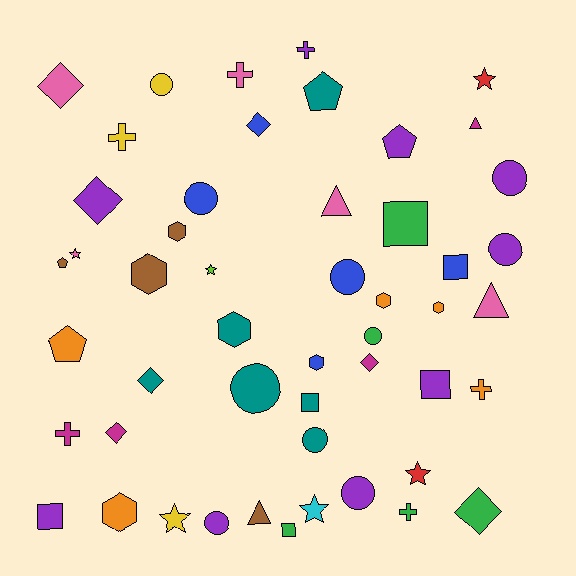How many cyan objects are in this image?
There is 1 cyan object.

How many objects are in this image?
There are 50 objects.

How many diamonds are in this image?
There are 7 diamonds.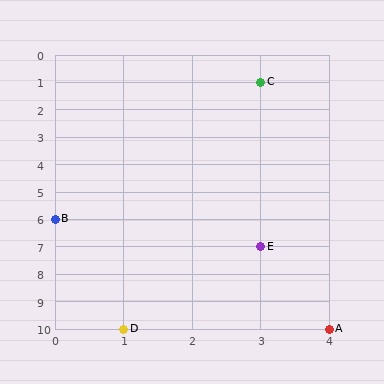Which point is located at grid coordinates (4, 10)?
Point A is at (4, 10).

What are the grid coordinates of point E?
Point E is at grid coordinates (3, 7).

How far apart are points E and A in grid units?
Points E and A are 1 column and 3 rows apart (about 3.2 grid units diagonally).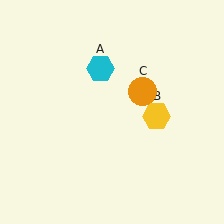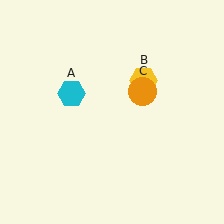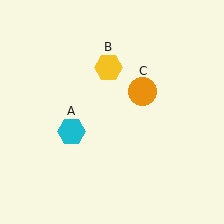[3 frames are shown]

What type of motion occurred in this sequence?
The cyan hexagon (object A), yellow hexagon (object B) rotated counterclockwise around the center of the scene.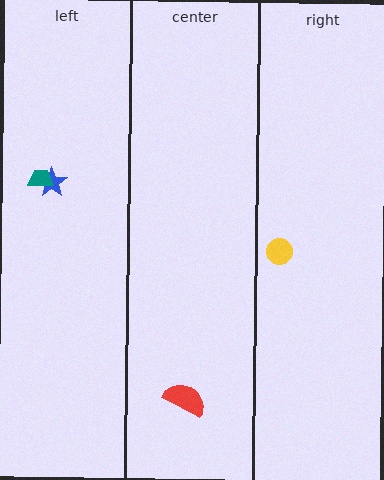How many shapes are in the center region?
1.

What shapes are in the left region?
The blue star, the teal trapezoid.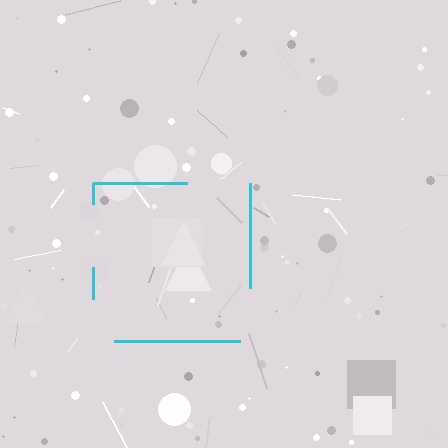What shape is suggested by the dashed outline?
The dashed outline suggests a square.